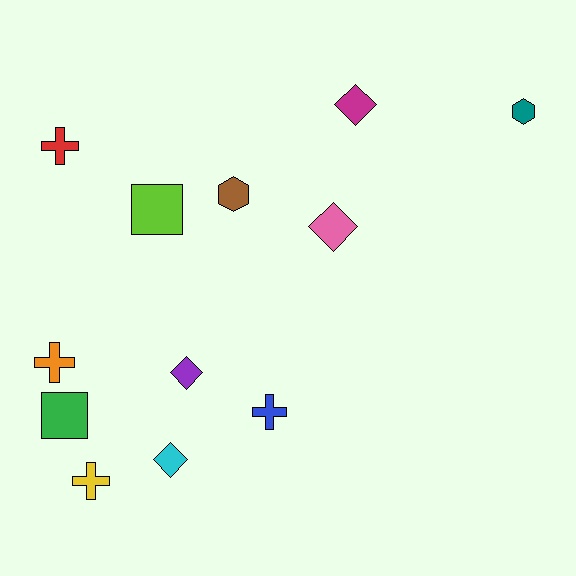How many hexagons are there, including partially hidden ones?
There are 2 hexagons.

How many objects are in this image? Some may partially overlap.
There are 12 objects.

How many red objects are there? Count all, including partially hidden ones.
There is 1 red object.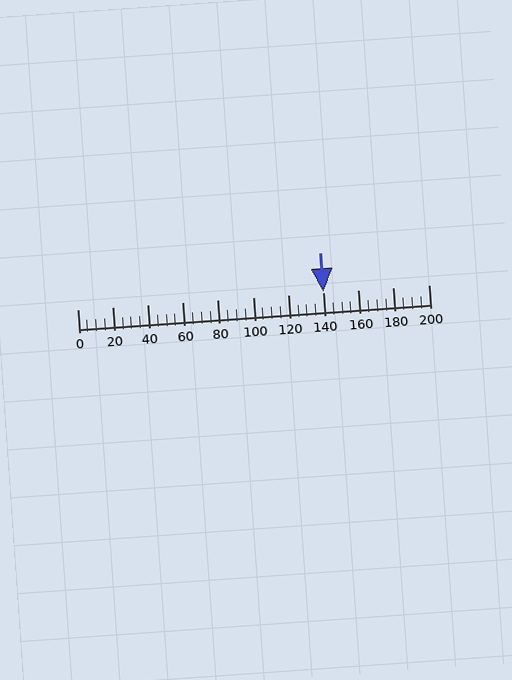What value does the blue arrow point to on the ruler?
The blue arrow points to approximately 140.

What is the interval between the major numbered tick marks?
The major tick marks are spaced 20 units apart.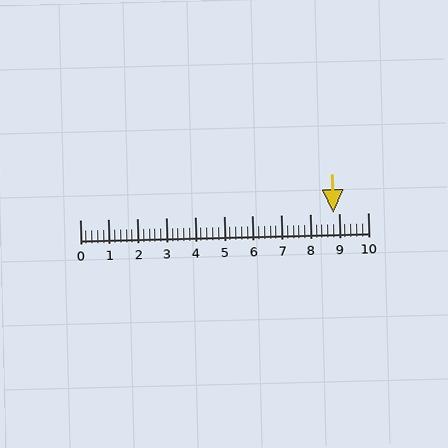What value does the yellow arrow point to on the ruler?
The yellow arrow points to approximately 8.8.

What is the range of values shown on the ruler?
The ruler shows values from 0 to 10.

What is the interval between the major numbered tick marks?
The major tick marks are spaced 1 units apart.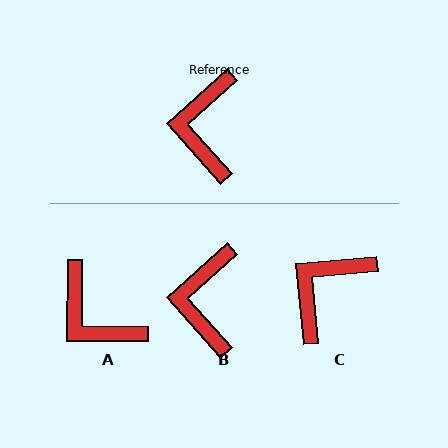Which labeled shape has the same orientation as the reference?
B.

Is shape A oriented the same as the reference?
No, it is off by about 48 degrees.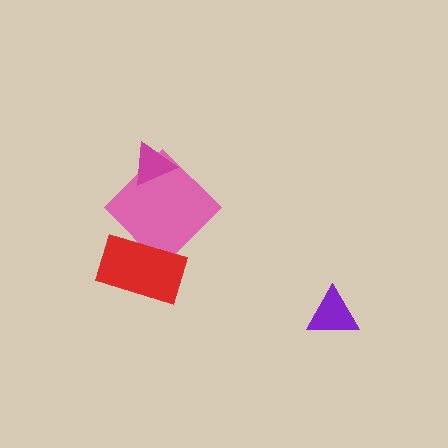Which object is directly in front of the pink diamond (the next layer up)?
The magenta triangle is directly in front of the pink diamond.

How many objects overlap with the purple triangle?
0 objects overlap with the purple triangle.